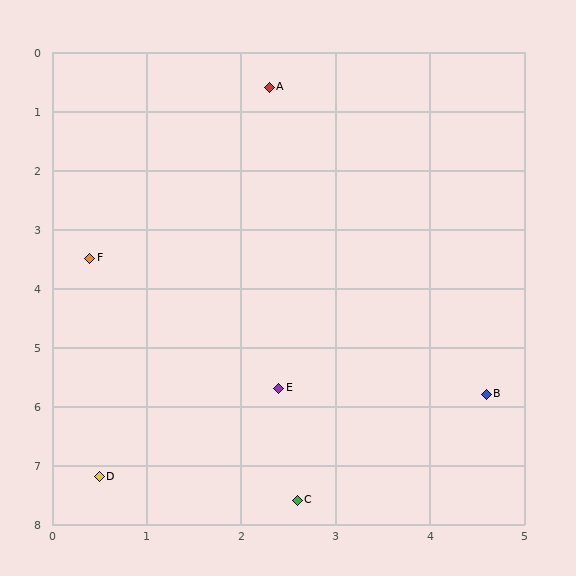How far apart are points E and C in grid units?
Points E and C are about 1.9 grid units apart.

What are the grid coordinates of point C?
Point C is at approximately (2.6, 7.6).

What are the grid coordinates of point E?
Point E is at approximately (2.4, 5.7).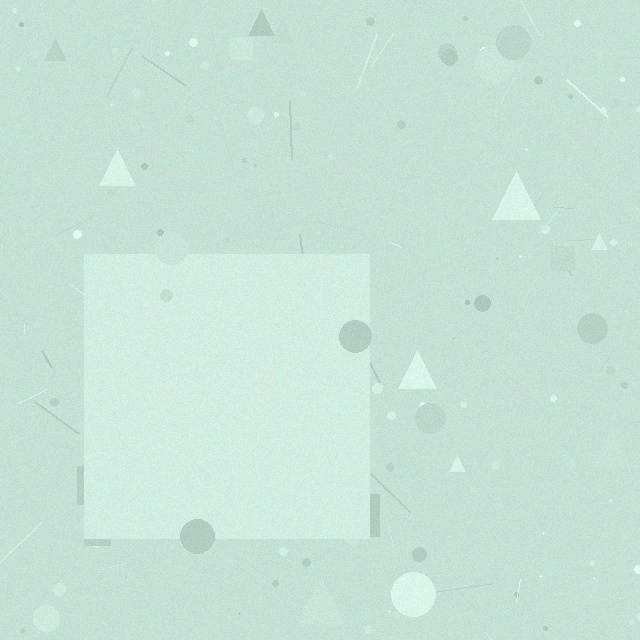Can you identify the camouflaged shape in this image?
The camouflaged shape is a square.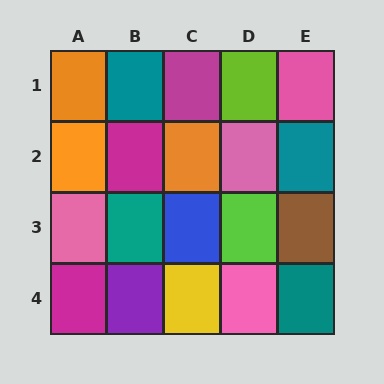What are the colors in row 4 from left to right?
Magenta, purple, yellow, pink, teal.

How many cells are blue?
1 cell is blue.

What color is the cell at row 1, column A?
Orange.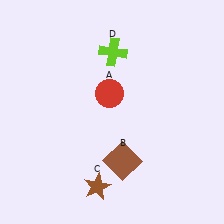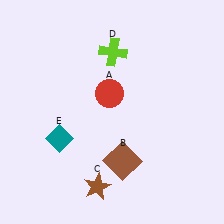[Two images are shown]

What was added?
A teal diamond (E) was added in Image 2.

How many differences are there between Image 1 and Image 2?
There is 1 difference between the two images.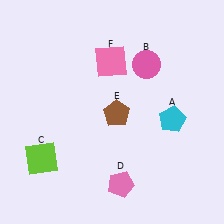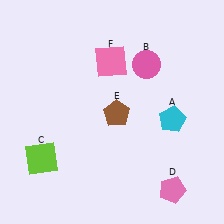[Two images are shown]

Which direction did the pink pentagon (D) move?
The pink pentagon (D) moved right.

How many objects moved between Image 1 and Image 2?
1 object moved between the two images.